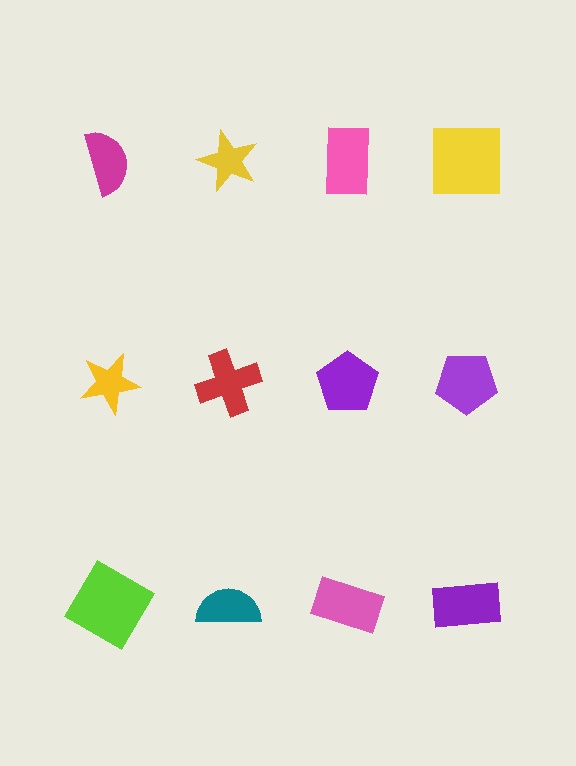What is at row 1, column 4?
A yellow square.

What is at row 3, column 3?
A pink rectangle.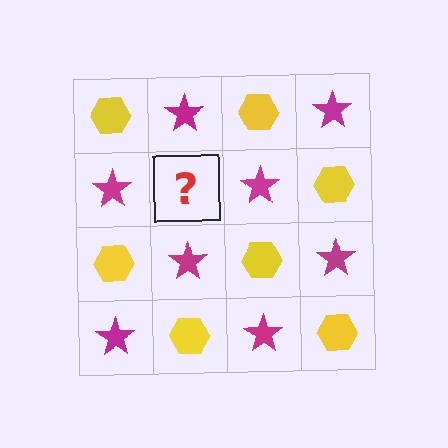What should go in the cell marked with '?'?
The missing cell should contain a yellow hexagon.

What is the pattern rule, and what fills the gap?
The rule is that it alternates yellow hexagon and magenta star in a checkerboard pattern. The gap should be filled with a yellow hexagon.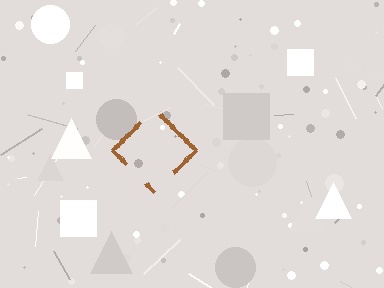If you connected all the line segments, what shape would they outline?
They would outline a diamond.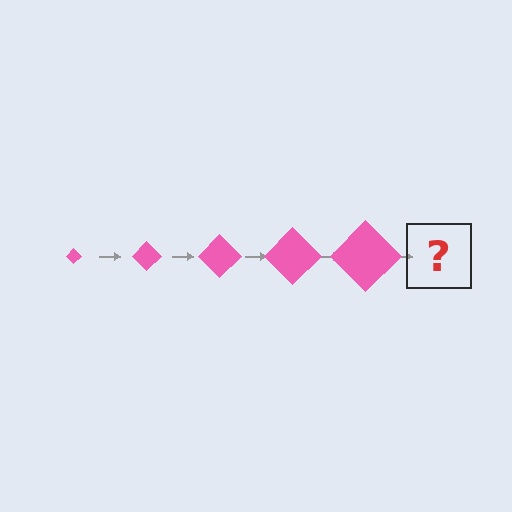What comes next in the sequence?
The next element should be a pink diamond, larger than the previous one.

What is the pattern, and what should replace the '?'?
The pattern is that the diamond gets progressively larger each step. The '?' should be a pink diamond, larger than the previous one.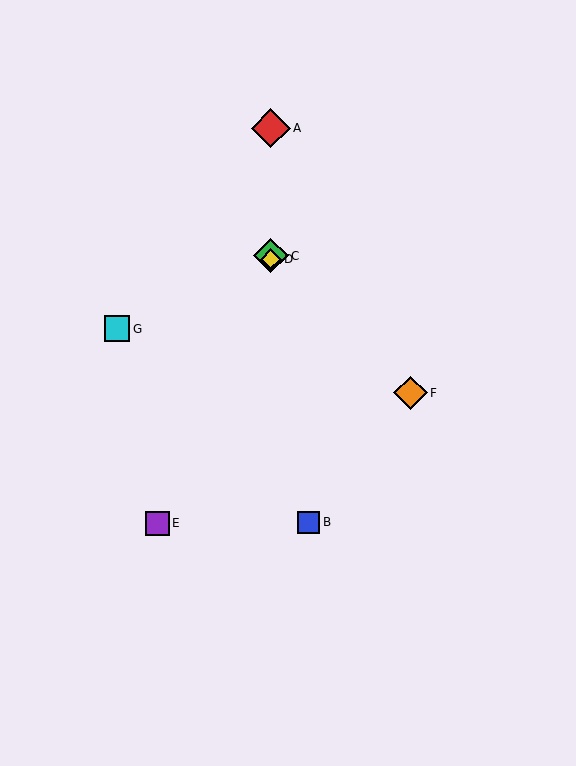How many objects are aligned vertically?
3 objects (A, C, D) are aligned vertically.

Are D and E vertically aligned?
No, D is at x≈271 and E is at x≈157.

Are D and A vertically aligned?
Yes, both are at x≈271.